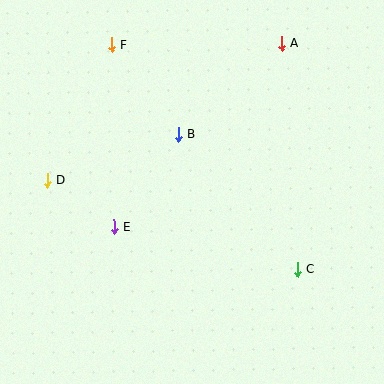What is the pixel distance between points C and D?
The distance between C and D is 266 pixels.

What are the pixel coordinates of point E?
Point E is at (114, 227).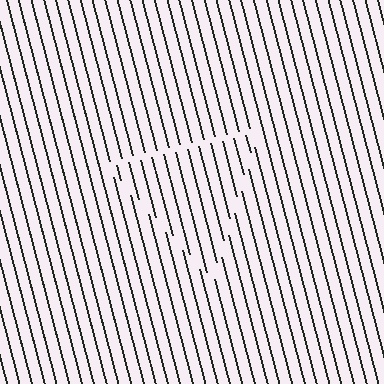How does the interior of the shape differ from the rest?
The interior of the shape contains the same grating, shifted by half a period — the contour is defined by the phase discontinuity where line-ends from the inner and outer gratings abut.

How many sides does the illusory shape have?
3 sides — the line-ends trace a triangle.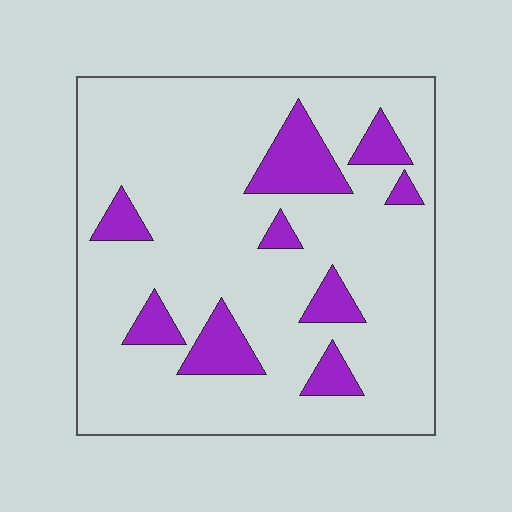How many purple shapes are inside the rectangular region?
9.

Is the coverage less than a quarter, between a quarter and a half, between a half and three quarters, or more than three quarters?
Less than a quarter.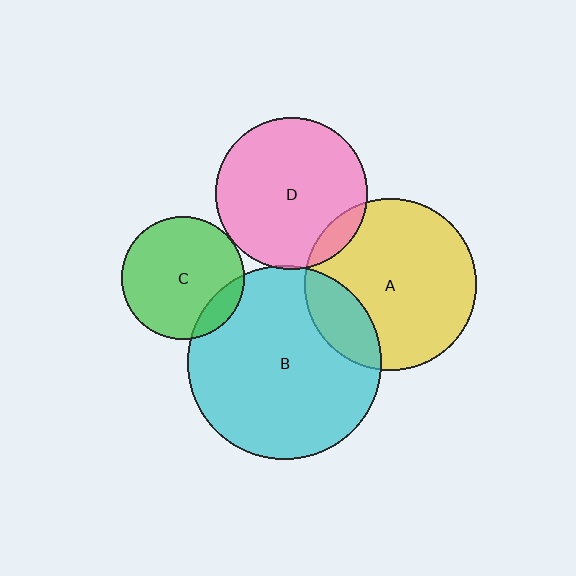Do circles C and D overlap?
Yes.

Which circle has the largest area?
Circle B (cyan).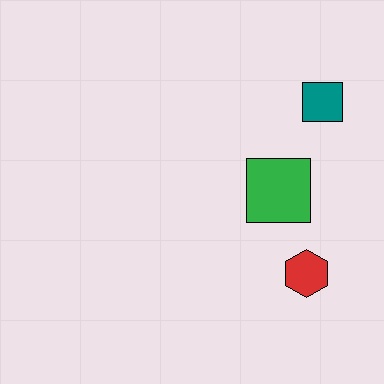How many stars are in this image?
There are no stars.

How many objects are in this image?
There are 3 objects.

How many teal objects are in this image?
There is 1 teal object.